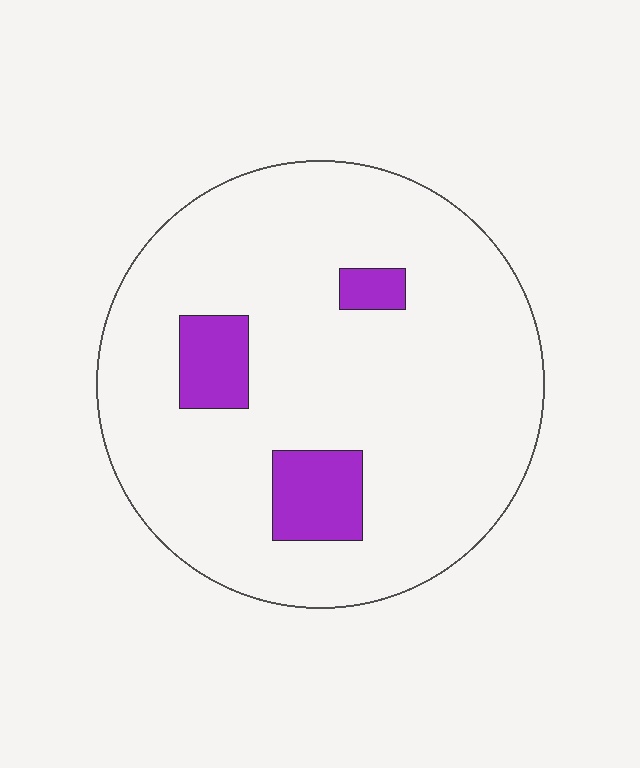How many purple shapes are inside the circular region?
3.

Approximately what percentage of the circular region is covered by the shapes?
Approximately 10%.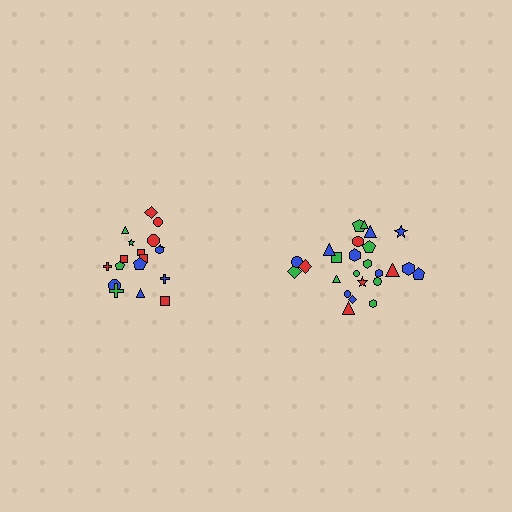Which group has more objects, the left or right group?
The right group.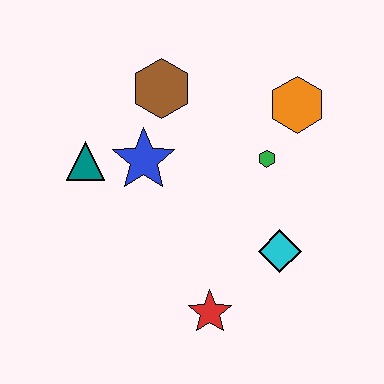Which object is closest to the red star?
The cyan diamond is closest to the red star.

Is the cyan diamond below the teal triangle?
Yes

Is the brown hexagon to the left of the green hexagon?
Yes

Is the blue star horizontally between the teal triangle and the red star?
Yes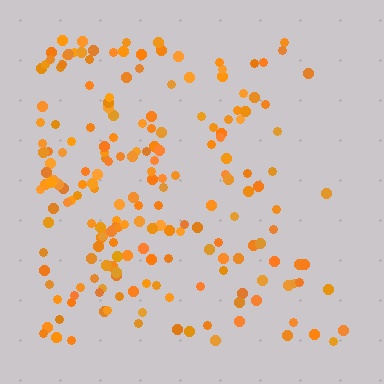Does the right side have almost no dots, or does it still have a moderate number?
Still a moderate number, just noticeably fewer than the left.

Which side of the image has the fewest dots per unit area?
The right.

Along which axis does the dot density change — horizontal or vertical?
Horizontal.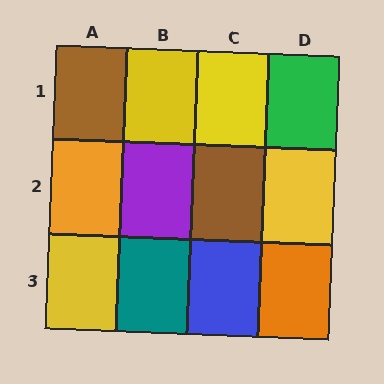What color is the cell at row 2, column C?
Brown.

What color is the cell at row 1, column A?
Brown.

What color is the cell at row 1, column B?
Yellow.